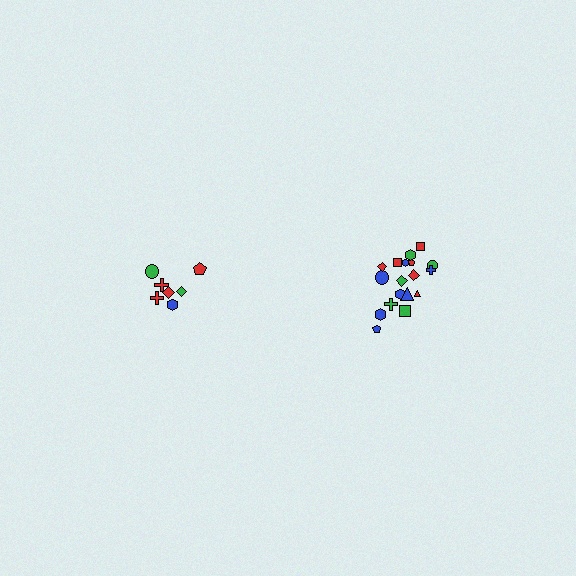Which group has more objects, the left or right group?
The right group.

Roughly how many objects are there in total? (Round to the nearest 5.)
Roughly 25 objects in total.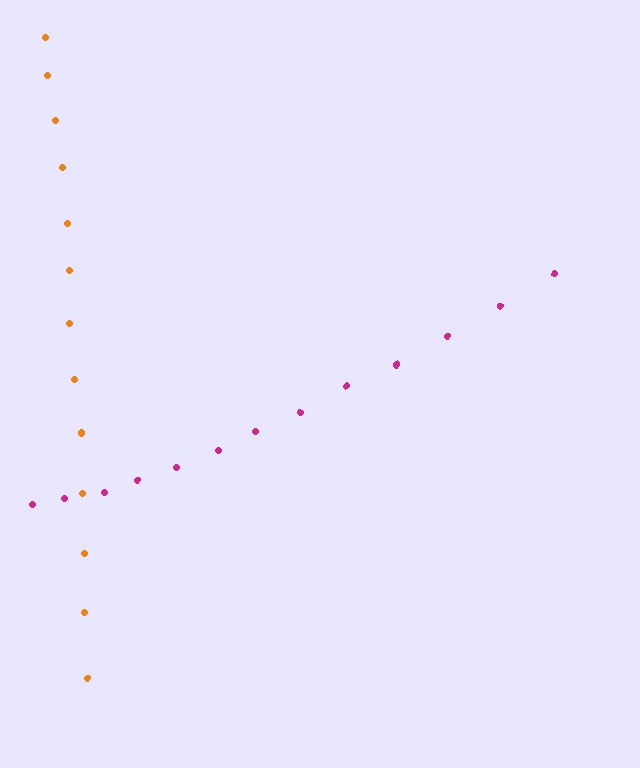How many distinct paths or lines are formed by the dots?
There are 2 distinct paths.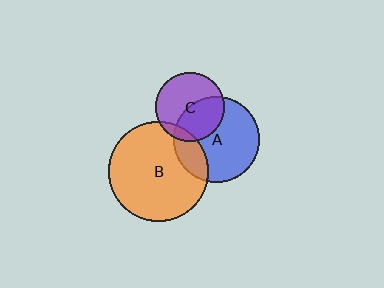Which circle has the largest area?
Circle B (orange).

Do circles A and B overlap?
Yes.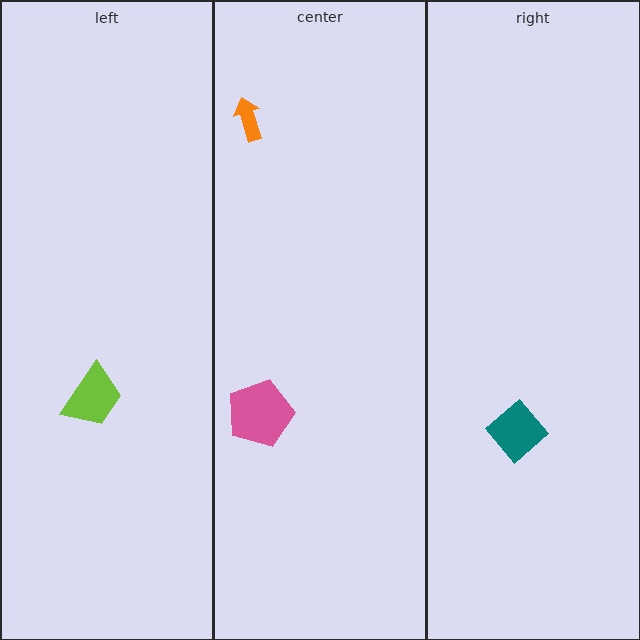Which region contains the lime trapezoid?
The left region.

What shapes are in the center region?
The orange arrow, the pink pentagon.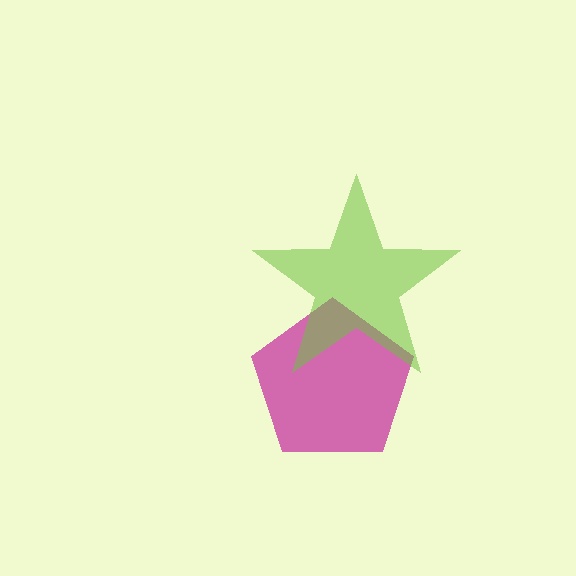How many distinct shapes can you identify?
There are 2 distinct shapes: a magenta pentagon, a lime star.